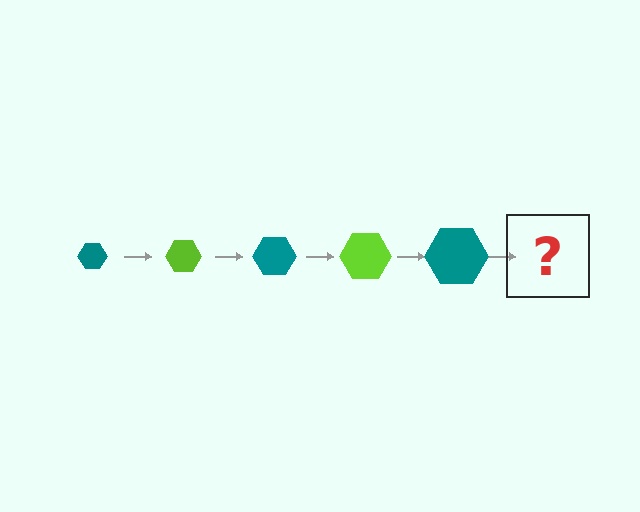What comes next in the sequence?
The next element should be a lime hexagon, larger than the previous one.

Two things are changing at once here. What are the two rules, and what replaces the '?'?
The two rules are that the hexagon grows larger each step and the color cycles through teal and lime. The '?' should be a lime hexagon, larger than the previous one.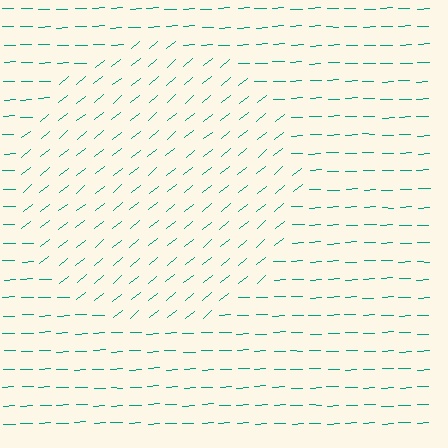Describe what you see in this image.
The image is filled with small teal line segments. A circle region in the image has lines oriented differently from the surrounding lines, creating a visible texture boundary.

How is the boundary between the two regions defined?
The boundary is defined purely by a change in line orientation (approximately 38 degrees difference). All lines are the same color and thickness.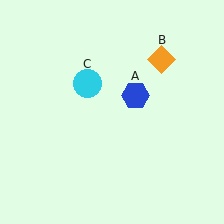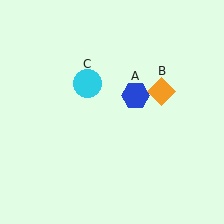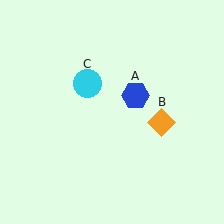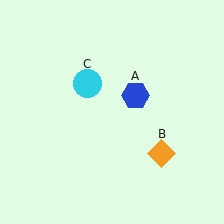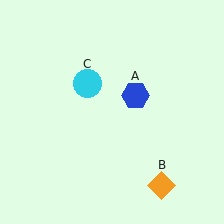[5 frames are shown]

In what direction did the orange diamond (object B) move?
The orange diamond (object B) moved down.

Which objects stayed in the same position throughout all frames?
Blue hexagon (object A) and cyan circle (object C) remained stationary.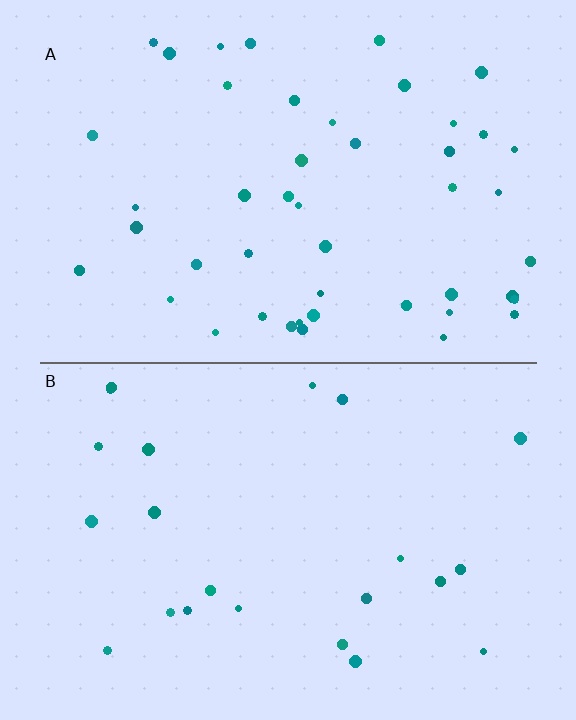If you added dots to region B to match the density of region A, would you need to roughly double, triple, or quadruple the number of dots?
Approximately double.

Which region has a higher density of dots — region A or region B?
A (the top).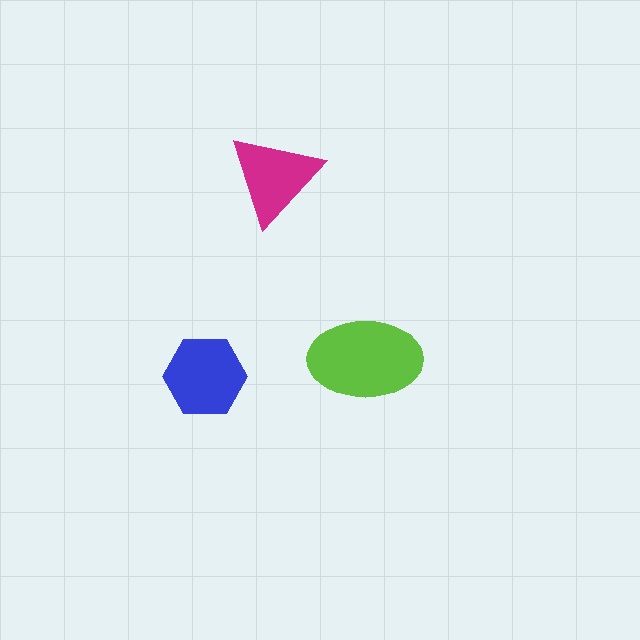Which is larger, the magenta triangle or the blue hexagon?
The blue hexagon.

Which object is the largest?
The lime ellipse.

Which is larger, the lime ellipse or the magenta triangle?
The lime ellipse.